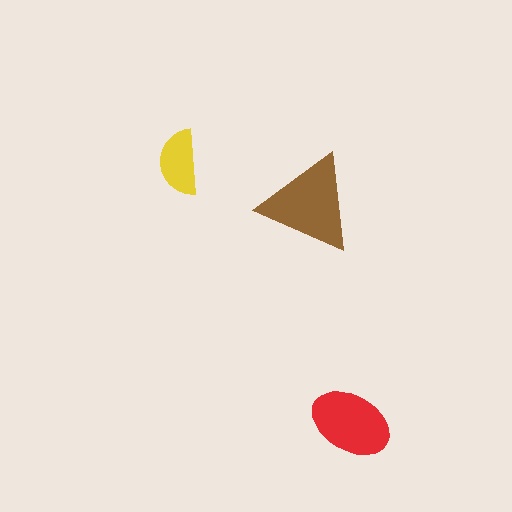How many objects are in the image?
There are 3 objects in the image.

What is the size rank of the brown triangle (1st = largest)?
1st.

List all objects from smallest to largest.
The yellow semicircle, the red ellipse, the brown triangle.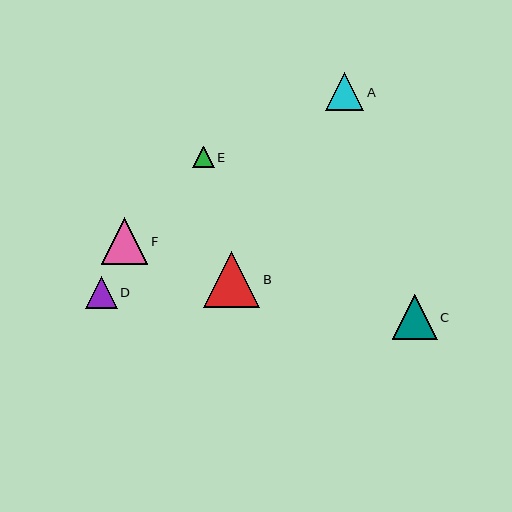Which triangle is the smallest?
Triangle E is the smallest with a size of approximately 22 pixels.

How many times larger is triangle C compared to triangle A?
Triangle C is approximately 1.2 times the size of triangle A.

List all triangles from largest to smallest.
From largest to smallest: B, F, C, A, D, E.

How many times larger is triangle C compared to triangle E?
Triangle C is approximately 2.1 times the size of triangle E.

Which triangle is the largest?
Triangle B is the largest with a size of approximately 56 pixels.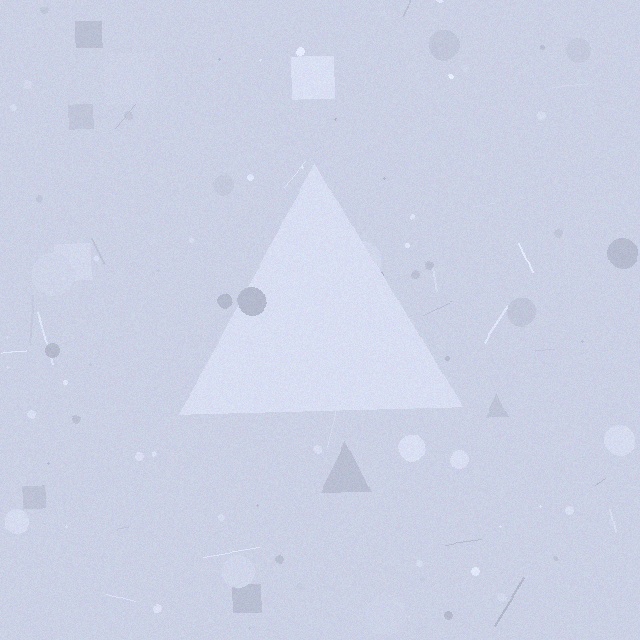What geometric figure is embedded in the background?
A triangle is embedded in the background.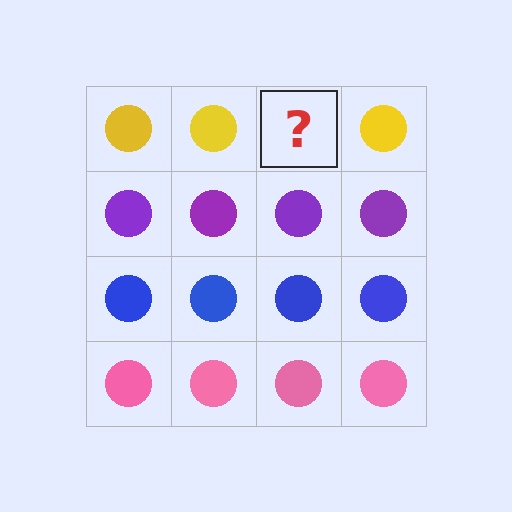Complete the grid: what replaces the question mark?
The question mark should be replaced with a yellow circle.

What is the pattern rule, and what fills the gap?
The rule is that each row has a consistent color. The gap should be filled with a yellow circle.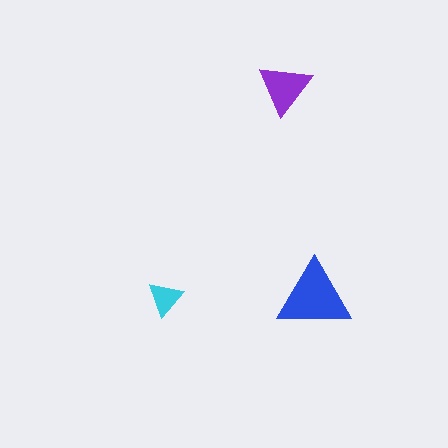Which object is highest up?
The purple triangle is topmost.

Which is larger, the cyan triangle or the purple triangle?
The purple one.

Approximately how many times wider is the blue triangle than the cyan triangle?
About 2 times wider.